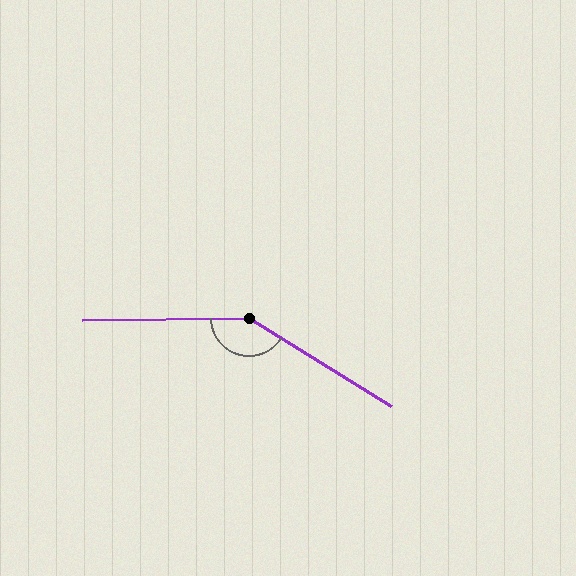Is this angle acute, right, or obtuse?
It is obtuse.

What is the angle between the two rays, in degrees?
Approximately 148 degrees.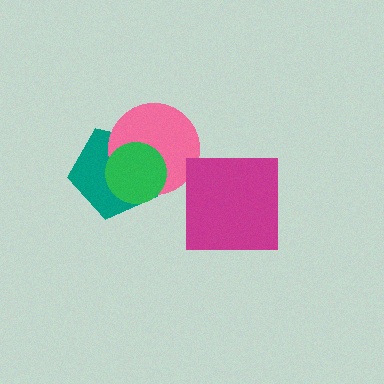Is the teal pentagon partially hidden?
Yes, it is partially covered by another shape.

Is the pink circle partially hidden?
Yes, it is partially covered by another shape.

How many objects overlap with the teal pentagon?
2 objects overlap with the teal pentagon.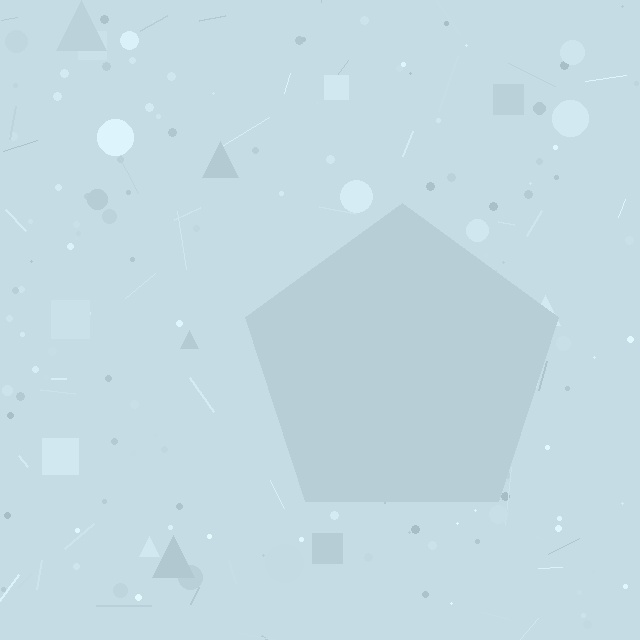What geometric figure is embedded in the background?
A pentagon is embedded in the background.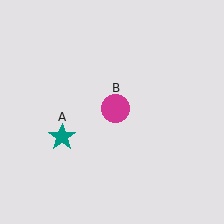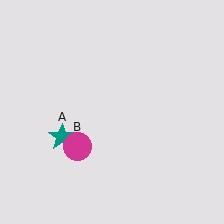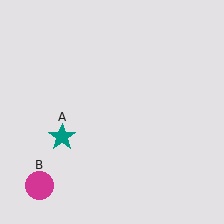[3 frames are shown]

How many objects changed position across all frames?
1 object changed position: magenta circle (object B).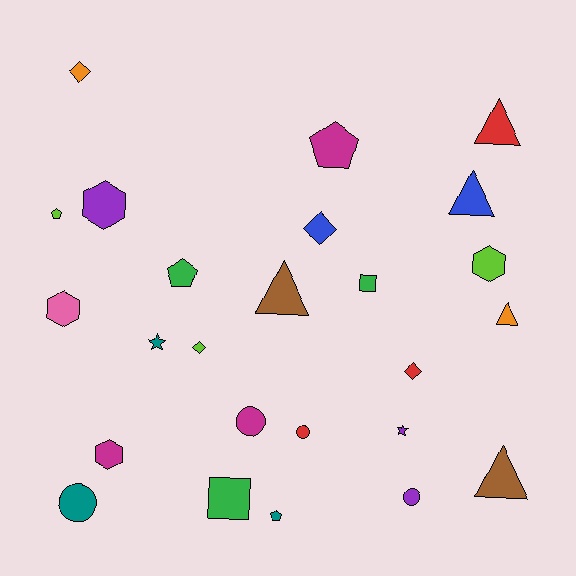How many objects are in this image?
There are 25 objects.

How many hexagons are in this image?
There are 4 hexagons.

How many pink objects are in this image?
There is 1 pink object.